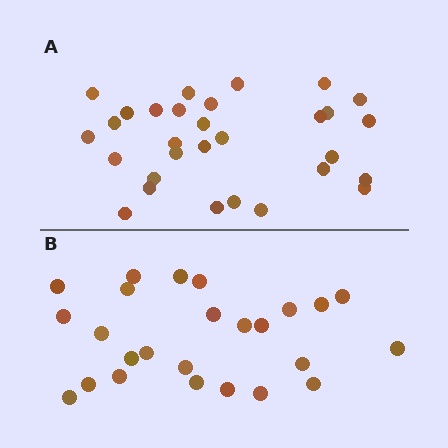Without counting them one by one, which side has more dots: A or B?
Region A (the top region) has more dots.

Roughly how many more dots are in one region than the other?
Region A has about 5 more dots than region B.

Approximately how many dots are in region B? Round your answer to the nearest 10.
About 20 dots. (The exact count is 25, which rounds to 20.)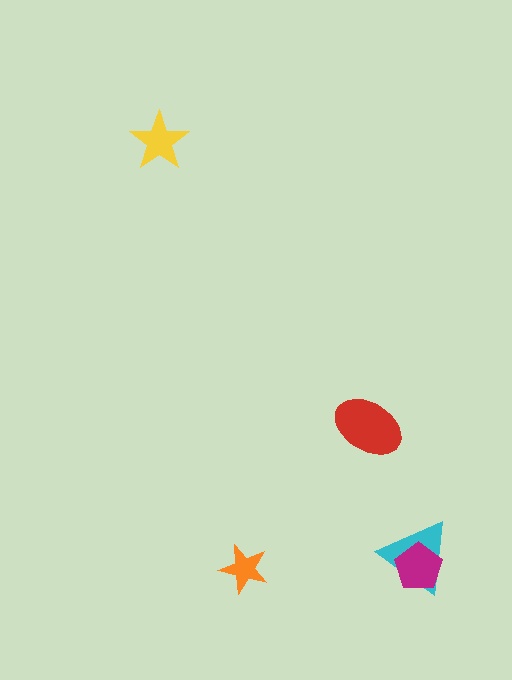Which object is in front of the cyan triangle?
The magenta pentagon is in front of the cyan triangle.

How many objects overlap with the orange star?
0 objects overlap with the orange star.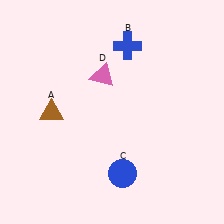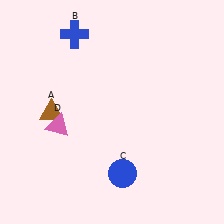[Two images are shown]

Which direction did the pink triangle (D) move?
The pink triangle (D) moved down.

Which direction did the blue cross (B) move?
The blue cross (B) moved left.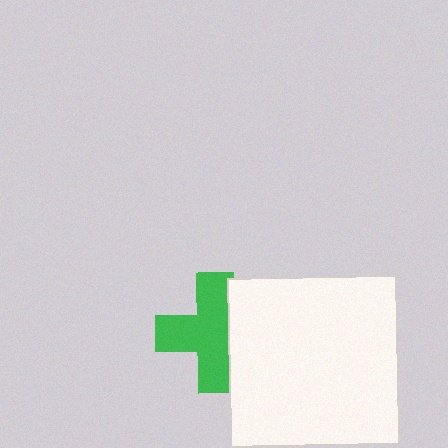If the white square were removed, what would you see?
You would see the complete green cross.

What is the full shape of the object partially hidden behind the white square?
The partially hidden object is a green cross.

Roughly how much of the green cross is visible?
Most of it is visible (roughly 68%).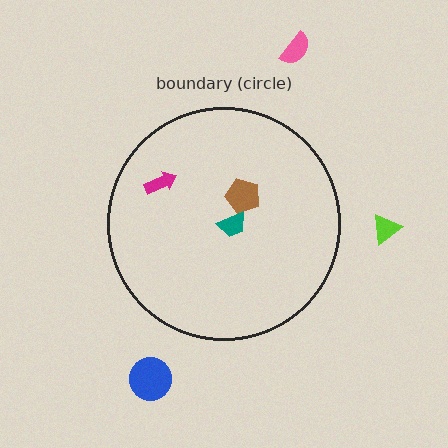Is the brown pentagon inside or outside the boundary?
Inside.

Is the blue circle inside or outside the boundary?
Outside.